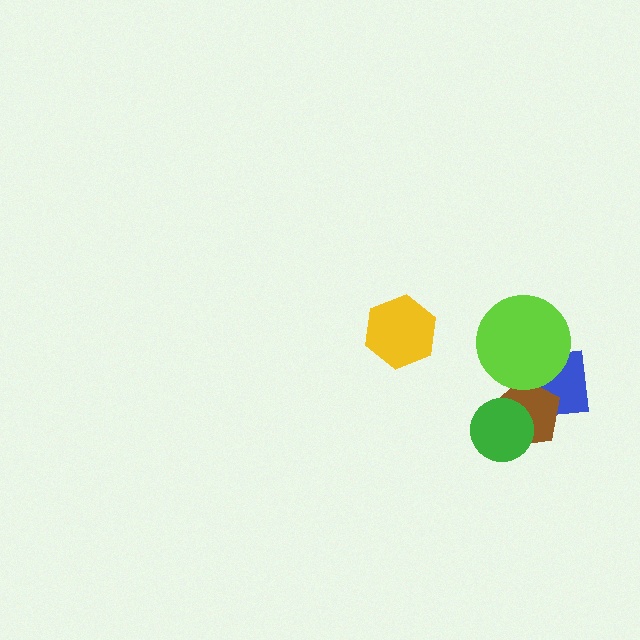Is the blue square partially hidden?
Yes, it is partially covered by another shape.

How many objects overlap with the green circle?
1 object overlaps with the green circle.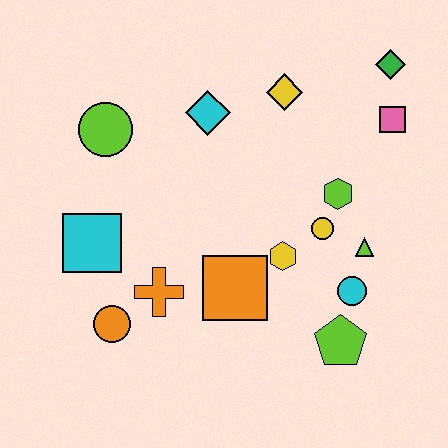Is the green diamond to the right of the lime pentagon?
Yes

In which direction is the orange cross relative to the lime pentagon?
The orange cross is to the left of the lime pentagon.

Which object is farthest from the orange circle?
The green diamond is farthest from the orange circle.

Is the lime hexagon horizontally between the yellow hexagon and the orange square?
No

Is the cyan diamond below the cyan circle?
No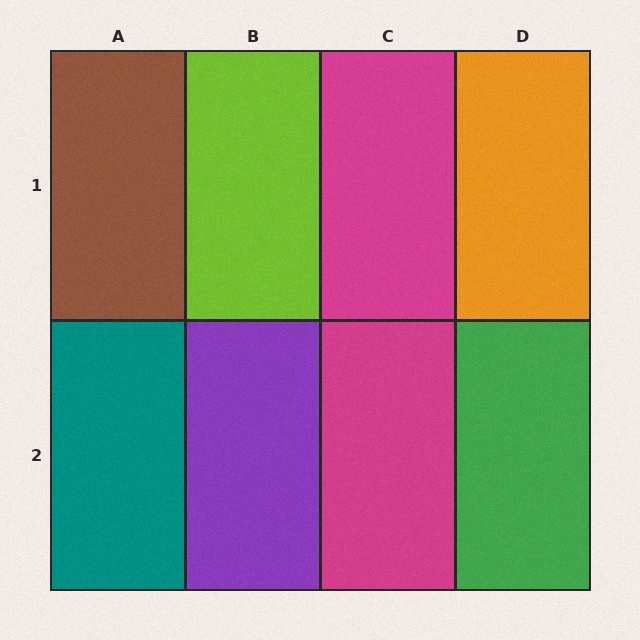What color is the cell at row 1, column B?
Lime.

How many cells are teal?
1 cell is teal.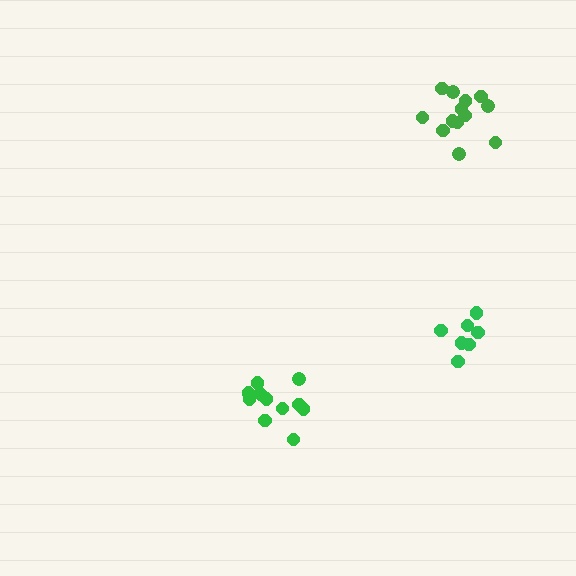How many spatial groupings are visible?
There are 3 spatial groupings.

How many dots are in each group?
Group 1: 11 dots, Group 2: 13 dots, Group 3: 7 dots (31 total).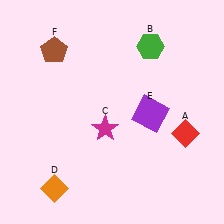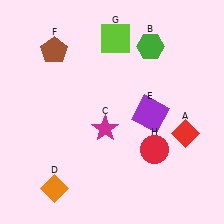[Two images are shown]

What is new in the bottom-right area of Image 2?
A red circle (H) was added in the bottom-right area of Image 2.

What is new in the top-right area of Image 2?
A lime square (G) was added in the top-right area of Image 2.